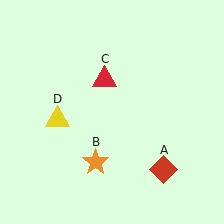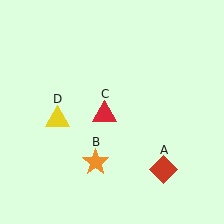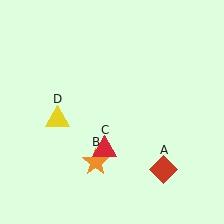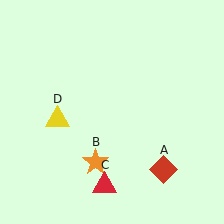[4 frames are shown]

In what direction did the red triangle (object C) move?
The red triangle (object C) moved down.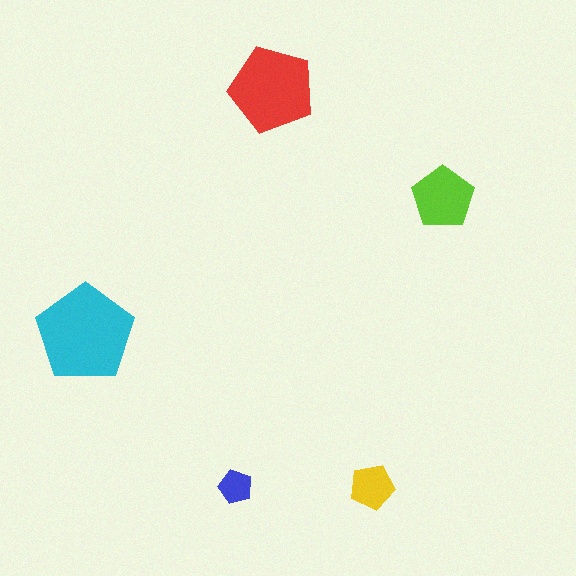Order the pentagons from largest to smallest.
the cyan one, the red one, the lime one, the yellow one, the blue one.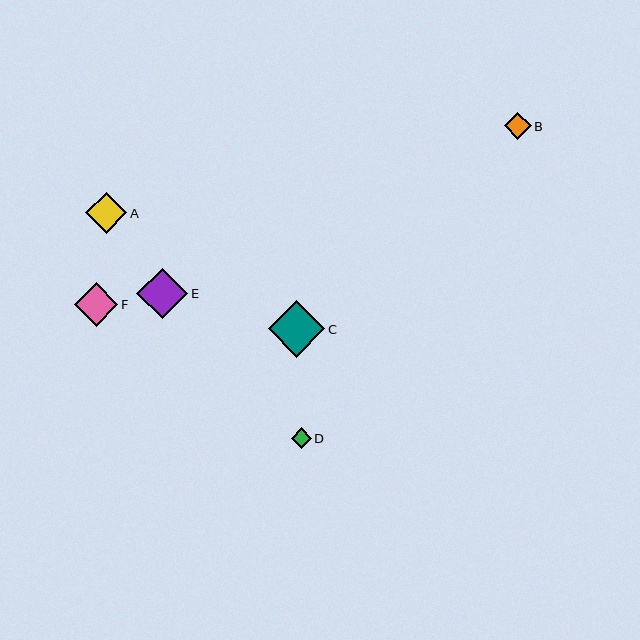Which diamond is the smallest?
Diamond D is the smallest with a size of approximately 20 pixels.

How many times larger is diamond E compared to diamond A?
Diamond E is approximately 1.2 times the size of diamond A.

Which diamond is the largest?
Diamond C is the largest with a size of approximately 56 pixels.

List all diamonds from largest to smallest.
From largest to smallest: C, E, F, A, B, D.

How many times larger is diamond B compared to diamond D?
Diamond B is approximately 1.3 times the size of diamond D.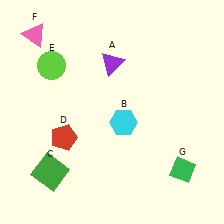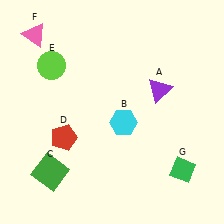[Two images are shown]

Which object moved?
The purple triangle (A) moved right.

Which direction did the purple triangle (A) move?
The purple triangle (A) moved right.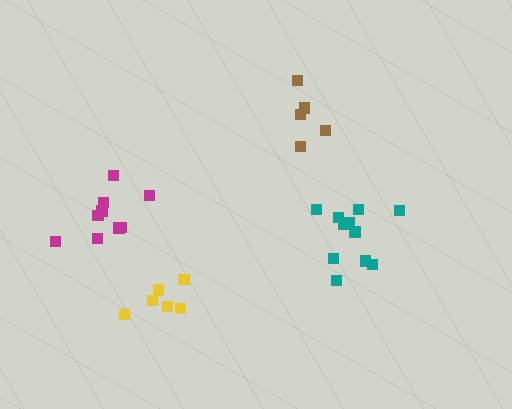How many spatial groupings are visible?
There are 4 spatial groupings.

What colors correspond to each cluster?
The clusters are colored: brown, teal, yellow, magenta.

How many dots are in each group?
Group 1: 5 dots, Group 2: 11 dots, Group 3: 6 dots, Group 4: 9 dots (31 total).